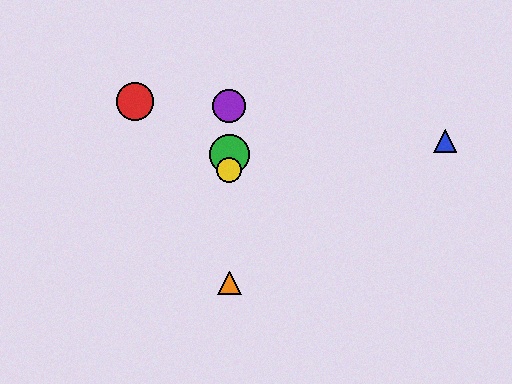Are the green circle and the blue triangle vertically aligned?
No, the green circle is at x≈229 and the blue triangle is at x≈445.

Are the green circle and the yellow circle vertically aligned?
Yes, both are at x≈229.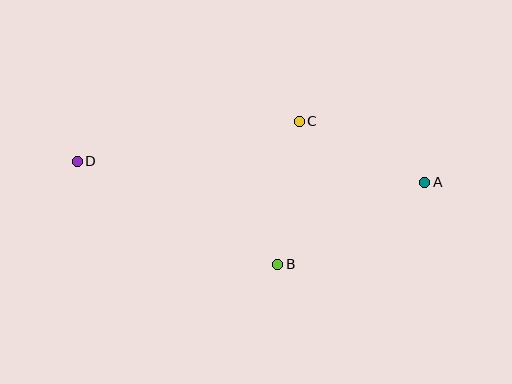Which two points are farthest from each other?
Points A and D are farthest from each other.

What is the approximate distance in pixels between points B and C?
The distance between B and C is approximately 145 pixels.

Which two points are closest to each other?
Points A and C are closest to each other.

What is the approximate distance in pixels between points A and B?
The distance between A and B is approximately 169 pixels.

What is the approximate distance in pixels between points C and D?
The distance between C and D is approximately 226 pixels.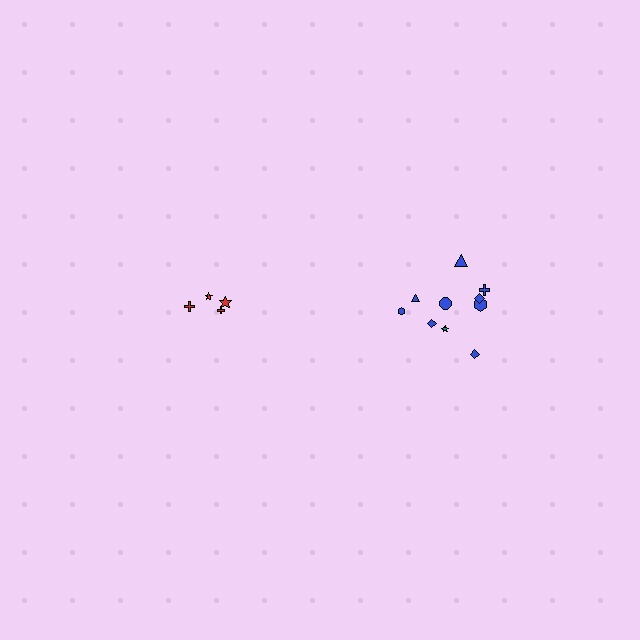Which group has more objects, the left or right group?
The right group.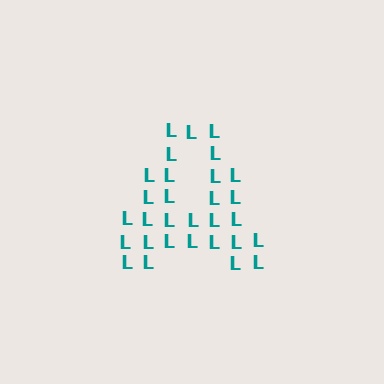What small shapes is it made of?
It is made of small letter L's.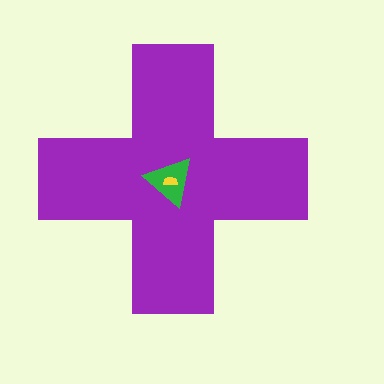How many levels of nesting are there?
3.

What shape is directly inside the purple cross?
The green triangle.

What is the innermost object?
The yellow semicircle.